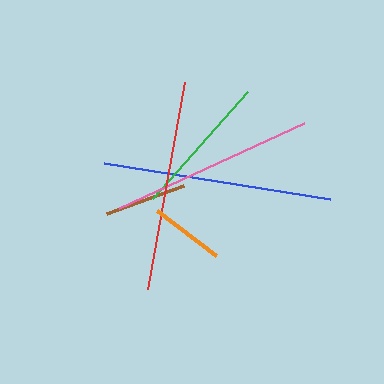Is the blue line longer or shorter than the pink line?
The blue line is longer than the pink line.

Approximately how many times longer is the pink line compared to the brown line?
The pink line is approximately 2.5 times the length of the brown line.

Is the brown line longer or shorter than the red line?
The red line is longer than the brown line.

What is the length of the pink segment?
The pink segment is approximately 203 pixels long.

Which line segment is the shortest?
The orange line is the shortest at approximately 75 pixels.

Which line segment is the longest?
The blue line is the longest at approximately 229 pixels.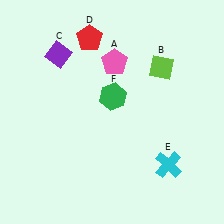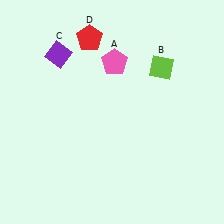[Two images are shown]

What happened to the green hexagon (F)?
The green hexagon (F) was removed in Image 2. It was in the top-right area of Image 1.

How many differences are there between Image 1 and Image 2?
There are 2 differences between the two images.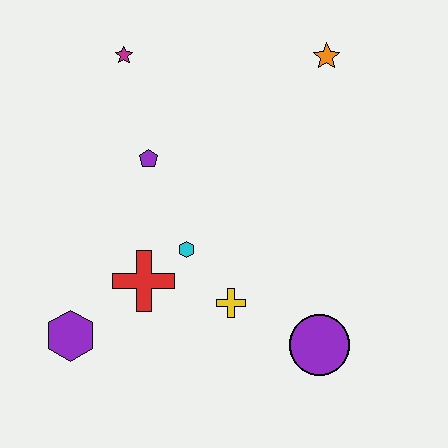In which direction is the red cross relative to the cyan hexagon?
The red cross is to the left of the cyan hexagon.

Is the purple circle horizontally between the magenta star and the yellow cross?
No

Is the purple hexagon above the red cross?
No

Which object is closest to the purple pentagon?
The cyan hexagon is closest to the purple pentagon.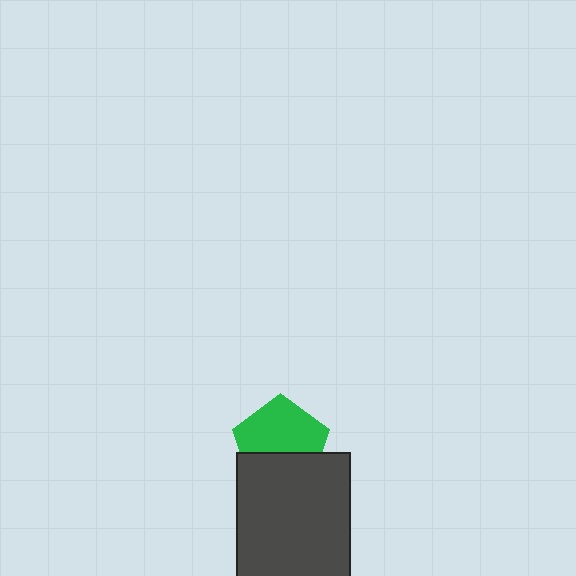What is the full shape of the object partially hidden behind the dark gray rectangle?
The partially hidden object is a green pentagon.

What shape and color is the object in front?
The object in front is a dark gray rectangle.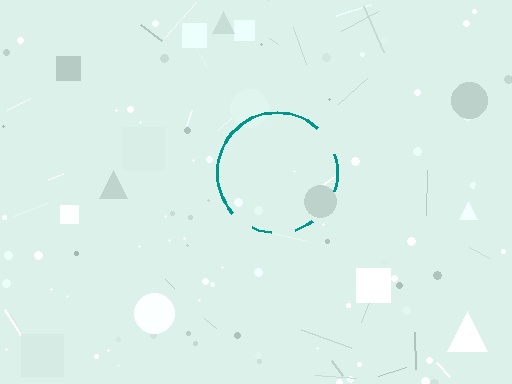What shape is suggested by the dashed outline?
The dashed outline suggests a circle.